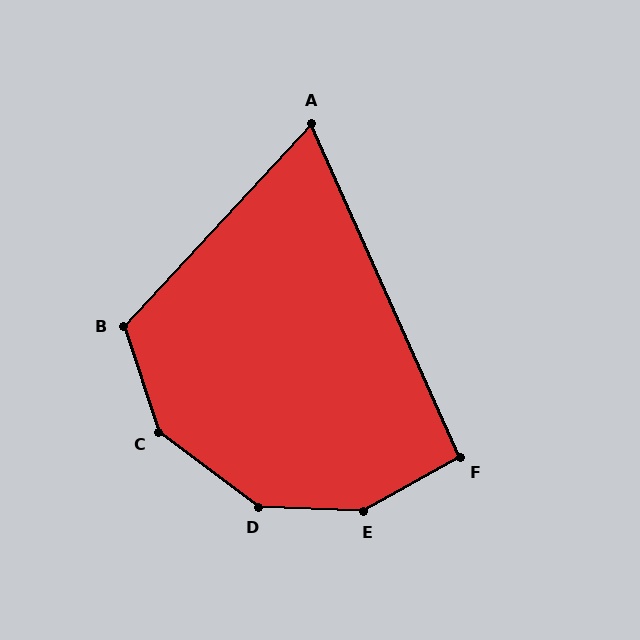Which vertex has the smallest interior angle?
A, at approximately 67 degrees.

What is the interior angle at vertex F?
Approximately 95 degrees (obtuse).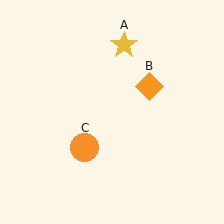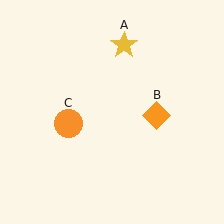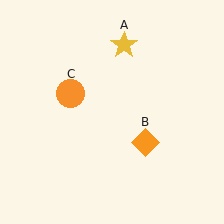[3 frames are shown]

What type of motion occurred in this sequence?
The orange diamond (object B), orange circle (object C) rotated clockwise around the center of the scene.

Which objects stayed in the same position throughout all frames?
Yellow star (object A) remained stationary.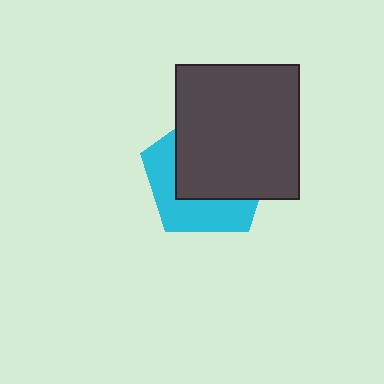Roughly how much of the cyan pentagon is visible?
A small part of it is visible (roughly 41%).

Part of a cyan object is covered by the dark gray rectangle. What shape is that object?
It is a pentagon.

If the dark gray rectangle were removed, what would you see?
You would see the complete cyan pentagon.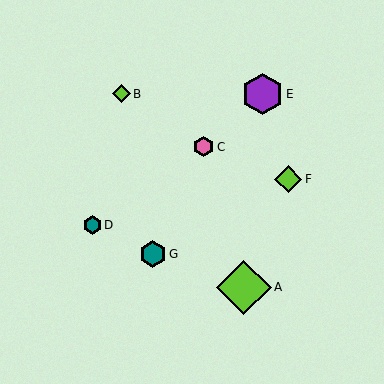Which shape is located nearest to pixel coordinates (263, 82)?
The purple hexagon (labeled E) at (263, 94) is nearest to that location.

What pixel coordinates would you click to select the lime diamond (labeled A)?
Click at (244, 287) to select the lime diamond A.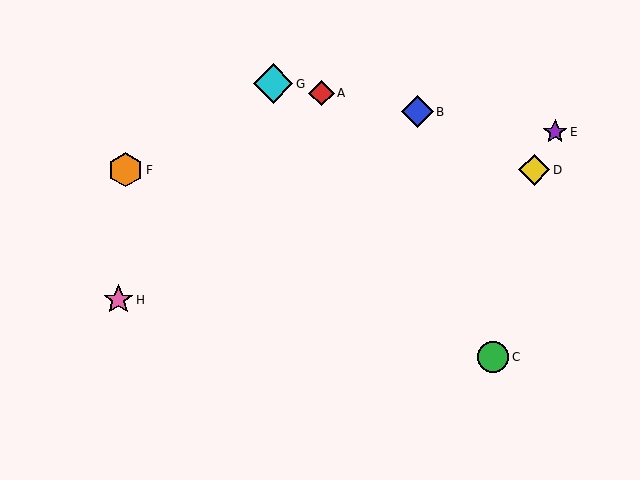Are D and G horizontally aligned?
No, D is at y≈170 and G is at y≈84.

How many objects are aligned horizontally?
2 objects (D, F) are aligned horizontally.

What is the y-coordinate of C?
Object C is at y≈357.